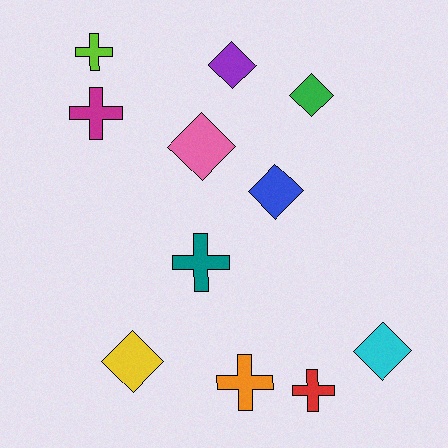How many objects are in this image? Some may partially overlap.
There are 11 objects.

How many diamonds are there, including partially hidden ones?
There are 6 diamonds.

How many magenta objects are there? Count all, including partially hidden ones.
There is 1 magenta object.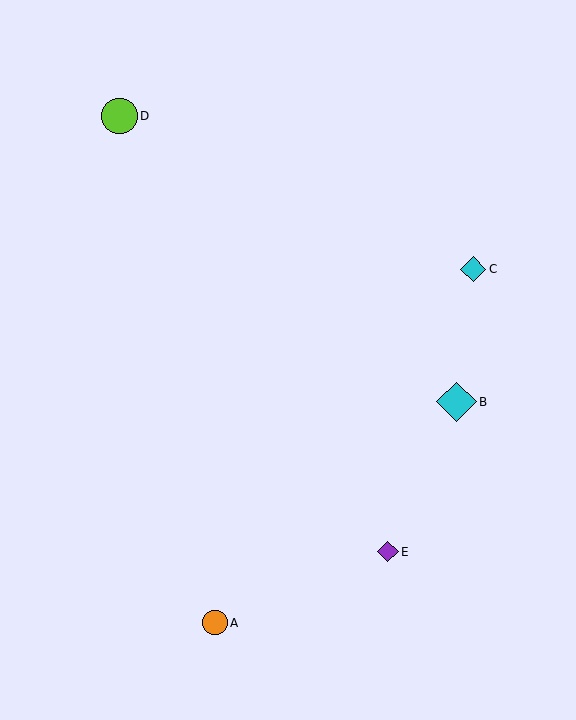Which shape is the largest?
The cyan diamond (labeled B) is the largest.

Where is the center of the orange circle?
The center of the orange circle is at (215, 623).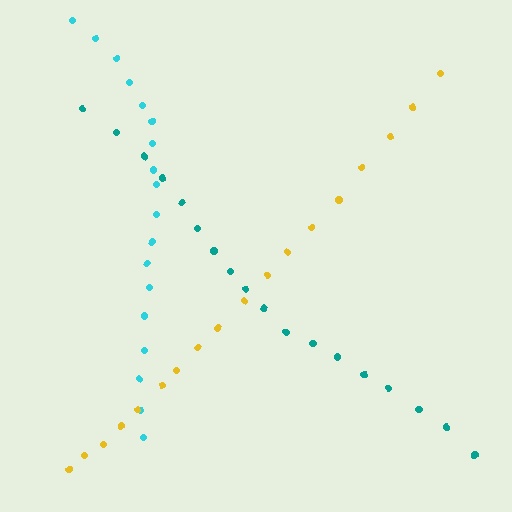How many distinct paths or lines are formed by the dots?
There are 3 distinct paths.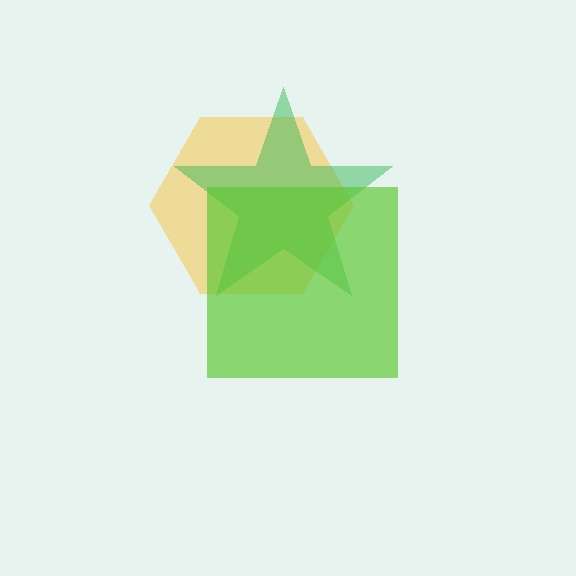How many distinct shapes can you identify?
There are 3 distinct shapes: a yellow hexagon, a green star, a lime square.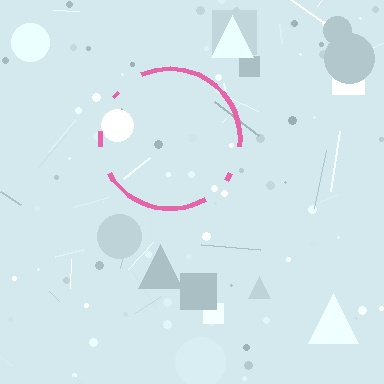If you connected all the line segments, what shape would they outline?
They would outline a circle.